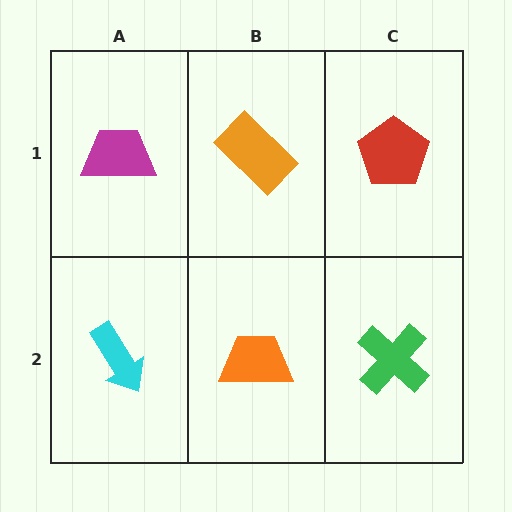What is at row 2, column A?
A cyan arrow.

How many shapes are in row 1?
3 shapes.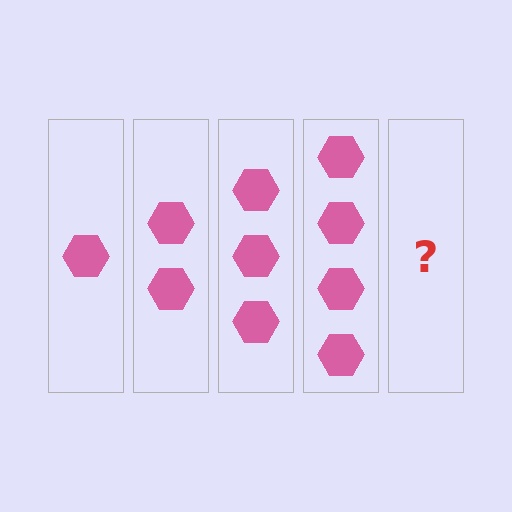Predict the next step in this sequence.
The next step is 5 hexagons.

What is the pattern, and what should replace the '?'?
The pattern is that each step adds one more hexagon. The '?' should be 5 hexagons.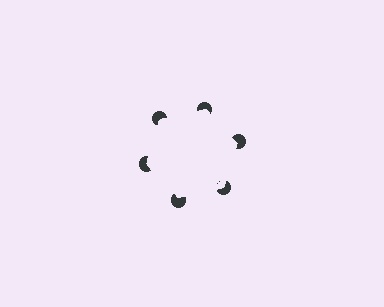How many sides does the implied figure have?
6 sides.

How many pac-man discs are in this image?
There are 6 — one at each vertex of the illusory hexagon.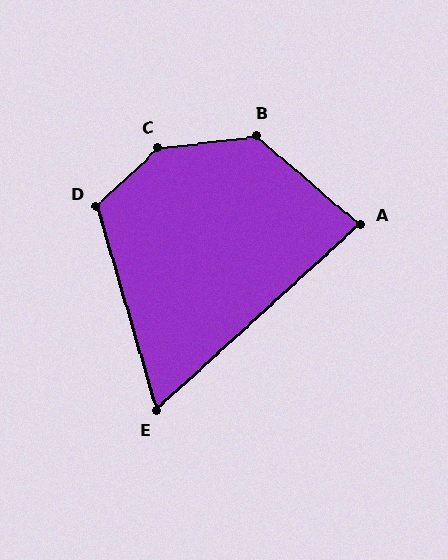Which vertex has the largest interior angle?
C, at approximately 144 degrees.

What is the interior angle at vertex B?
Approximately 133 degrees (obtuse).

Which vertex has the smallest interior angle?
E, at approximately 64 degrees.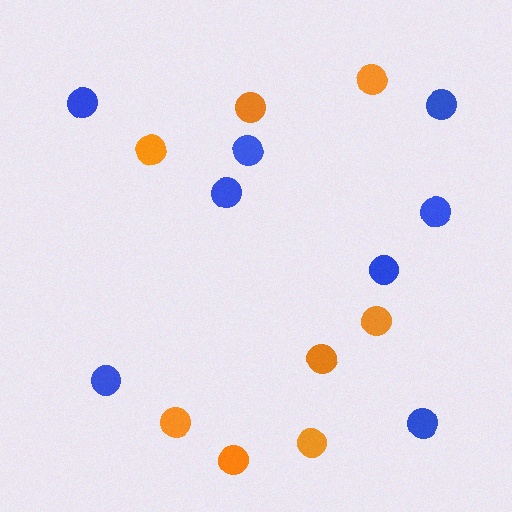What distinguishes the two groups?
There are 2 groups: one group of blue circles (8) and one group of orange circles (8).